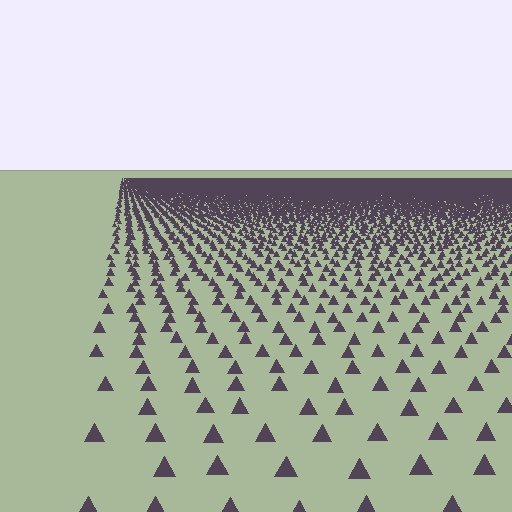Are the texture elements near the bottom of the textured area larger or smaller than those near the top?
Larger. Near the bottom, elements are closer to the viewer and appear at a bigger on-screen size.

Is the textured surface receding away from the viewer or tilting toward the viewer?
The surface is receding away from the viewer. Texture elements get smaller and denser toward the top.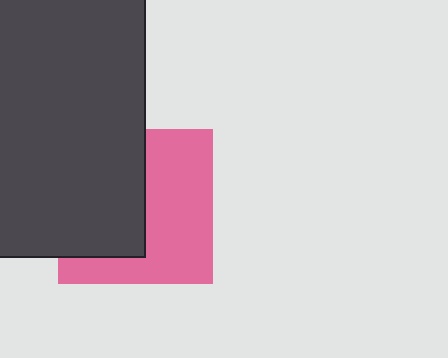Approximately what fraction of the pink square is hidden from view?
Roughly 47% of the pink square is hidden behind the dark gray rectangle.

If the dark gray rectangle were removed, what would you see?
You would see the complete pink square.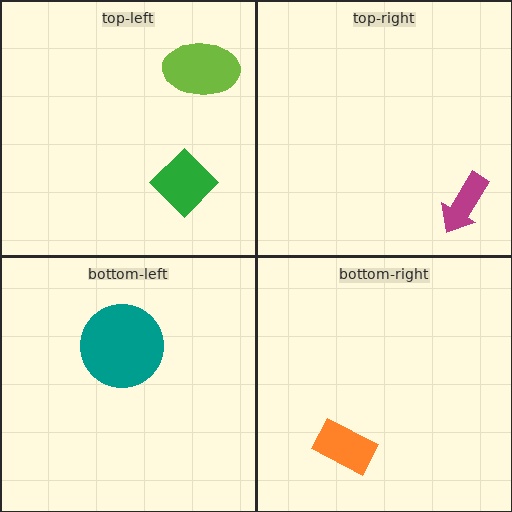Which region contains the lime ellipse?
The top-left region.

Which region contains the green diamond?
The top-left region.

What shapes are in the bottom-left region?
The teal circle.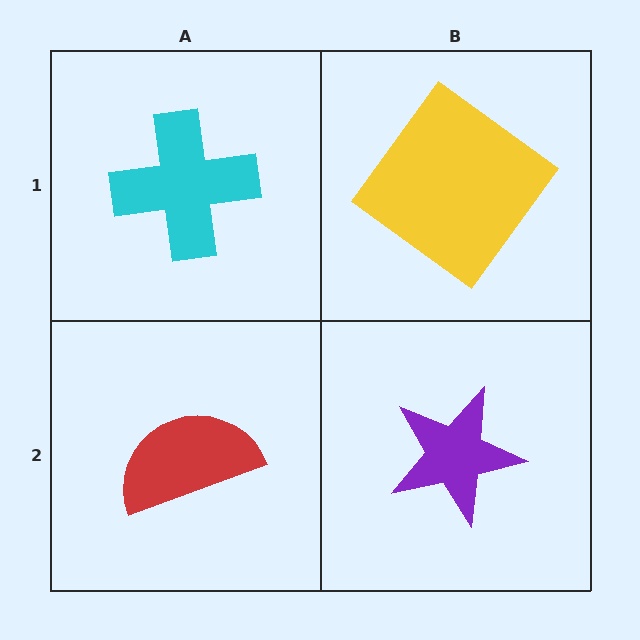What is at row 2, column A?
A red semicircle.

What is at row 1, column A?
A cyan cross.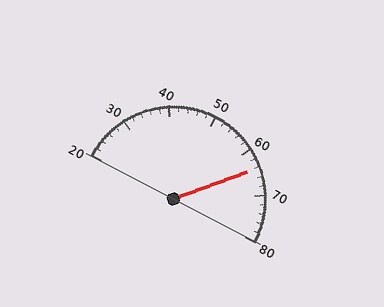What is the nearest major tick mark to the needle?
The nearest major tick mark is 60.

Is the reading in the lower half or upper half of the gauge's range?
The reading is in the upper half of the range (20 to 80).